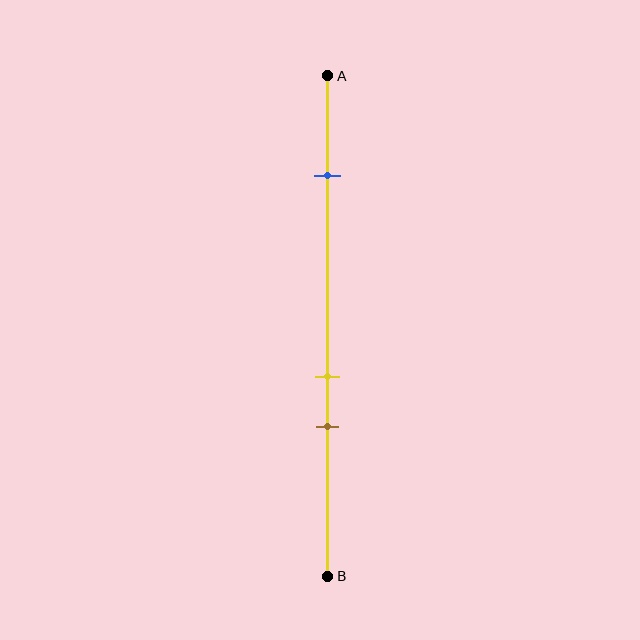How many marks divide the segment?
There are 3 marks dividing the segment.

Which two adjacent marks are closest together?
The yellow and brown marks are the closest adjacent pair.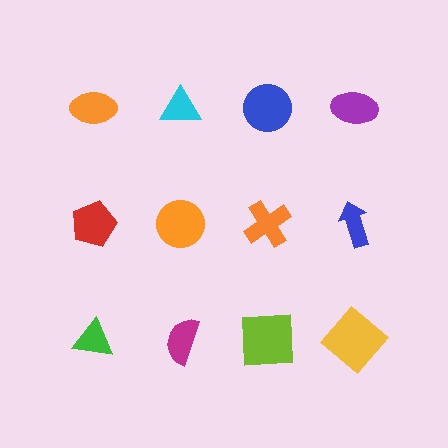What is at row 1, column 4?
A purple ellipse.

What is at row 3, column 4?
A yellow diamond.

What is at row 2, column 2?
An orange circle.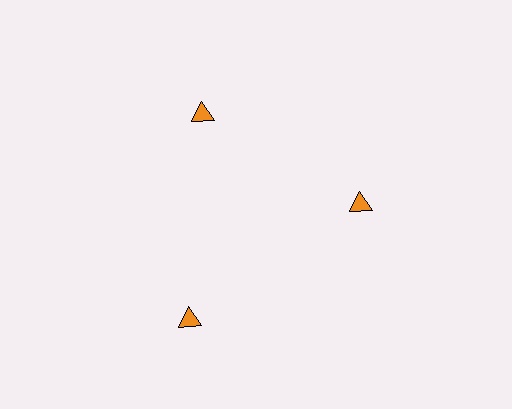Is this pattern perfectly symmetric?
No. The 3 orange triangles are arranged in a ring, but one element near the 7 o'clock position is pushed outward from the center, breaking the 3-fold rotational symmetry.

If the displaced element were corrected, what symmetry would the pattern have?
It would have 3-fold rotational symmetry — the pattern would map onto itself every 120 degrees.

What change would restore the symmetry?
The symmetry would be restored by moving it inward, back onto the ring so that all 3 triangles sit at equal angles and equal distance from the center.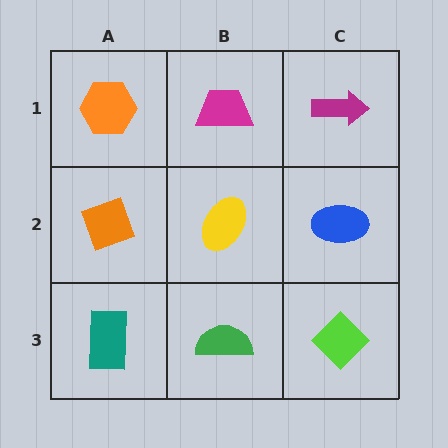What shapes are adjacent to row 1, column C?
A blue ellipse (row 2, column C), a magenta trapezoid (row 1, column B).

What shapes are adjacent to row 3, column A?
An orange diamond (row 2, column A), a green semicircle (row 3, column B).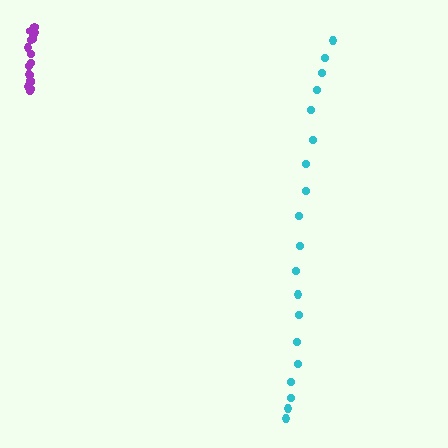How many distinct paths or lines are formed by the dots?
There are 2 distinct paths.